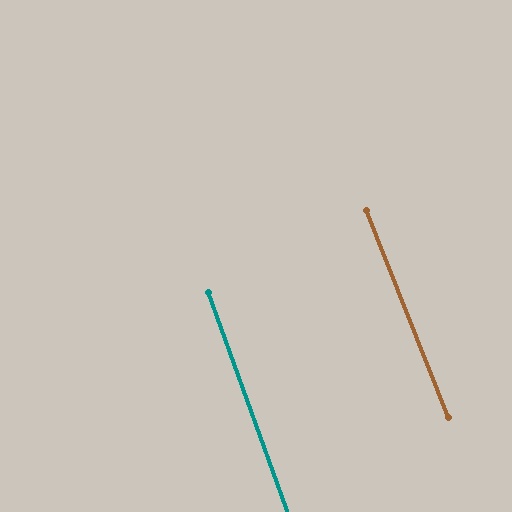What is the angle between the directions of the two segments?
Approximately 2 degrees.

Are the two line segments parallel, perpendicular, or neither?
Parallel — their directions differ by only 1.7°.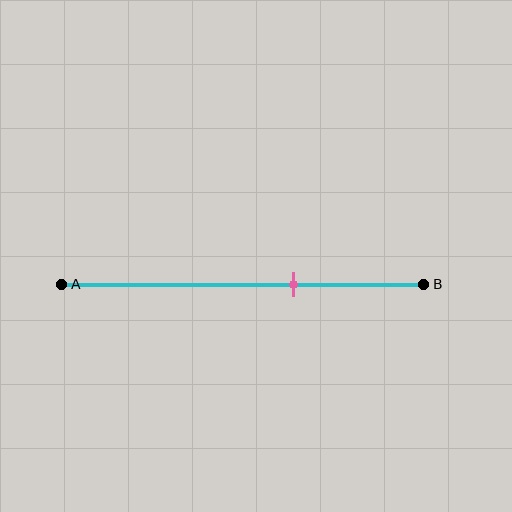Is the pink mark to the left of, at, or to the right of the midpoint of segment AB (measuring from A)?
The pink mark is to the right of the midpoint of segment AB.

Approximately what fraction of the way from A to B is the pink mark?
The pink mark is approximately 65% of the way from A to B.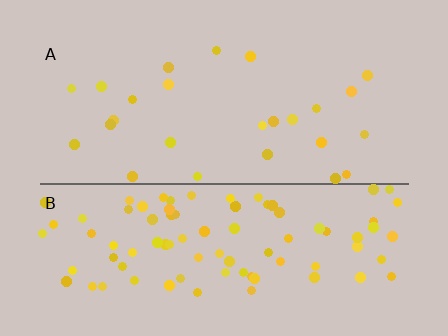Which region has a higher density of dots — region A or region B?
B (the bottom).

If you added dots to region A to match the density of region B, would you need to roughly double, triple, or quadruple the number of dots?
Approximately quadruple.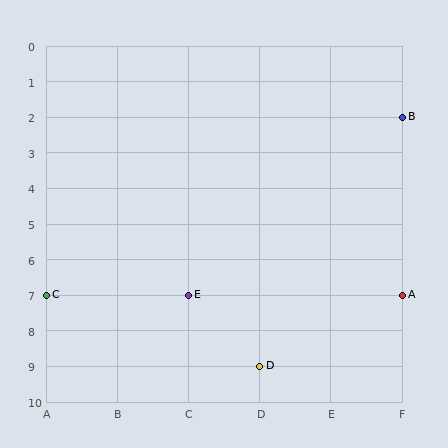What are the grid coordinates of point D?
Point D is at grid coordinates (D, 9).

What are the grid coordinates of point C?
Point C is at grid coordinates (A, 7).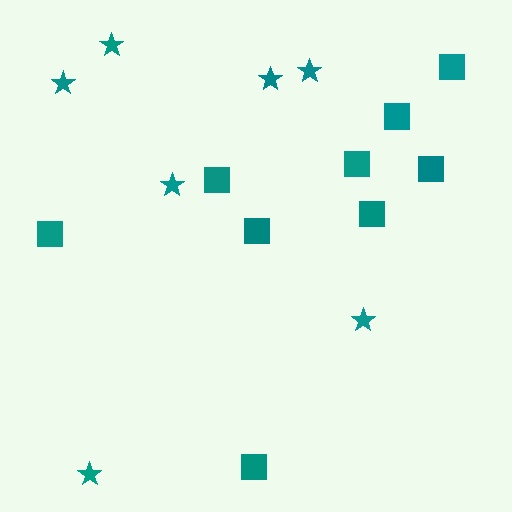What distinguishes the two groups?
There are 2 groups: one group of squares (9) and one group of stars (7).